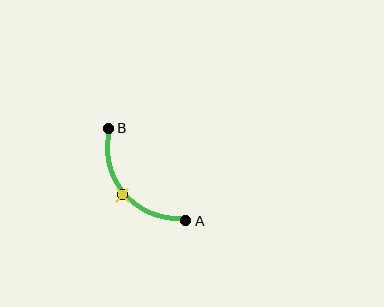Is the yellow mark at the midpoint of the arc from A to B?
Yes. The yellow mark lies on the arc at equal arc-length from both A and B — it is the arc midpoint.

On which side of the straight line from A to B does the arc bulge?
The arc bulges below and to the left of the straight line connecting A and B.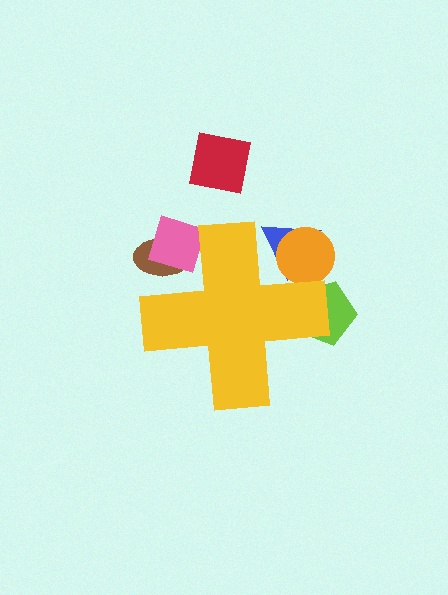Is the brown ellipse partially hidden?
Yes, the brown ellipse is partially hidden behind the yellow cross.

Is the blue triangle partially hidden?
Yes, the blue triangle is partially hidden behind the yellow cross.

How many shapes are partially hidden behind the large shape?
5 shapes are partially hidden.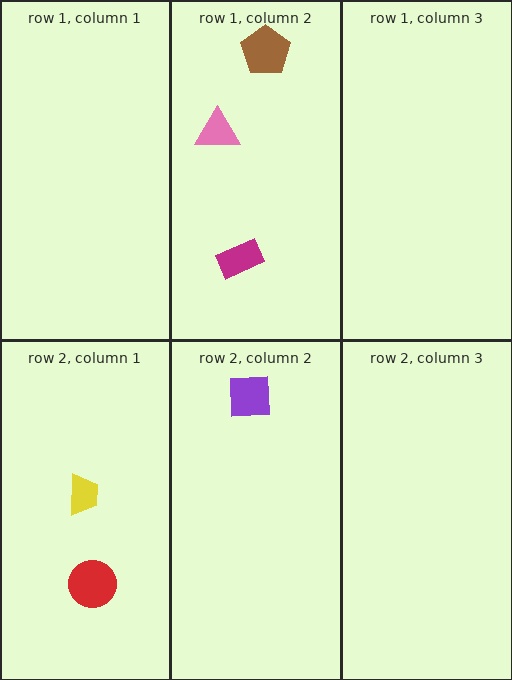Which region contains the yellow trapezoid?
The row 2, column 1 region.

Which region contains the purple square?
The row 2, column 2 region.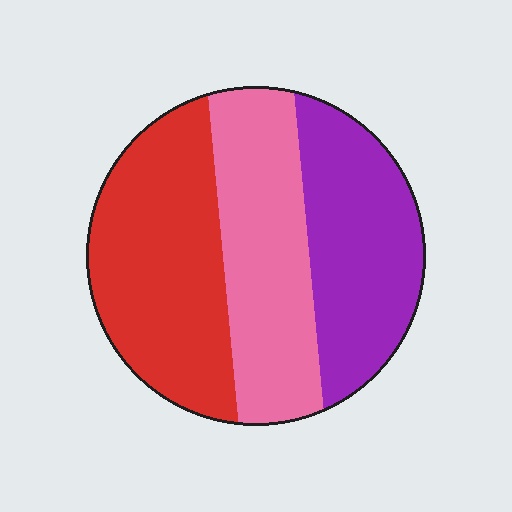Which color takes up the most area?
Red, at roughly 40%.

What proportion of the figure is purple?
Purple takes up about one third (1/3) of the figure.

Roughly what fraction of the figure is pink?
Pink covers around 30% of the figure.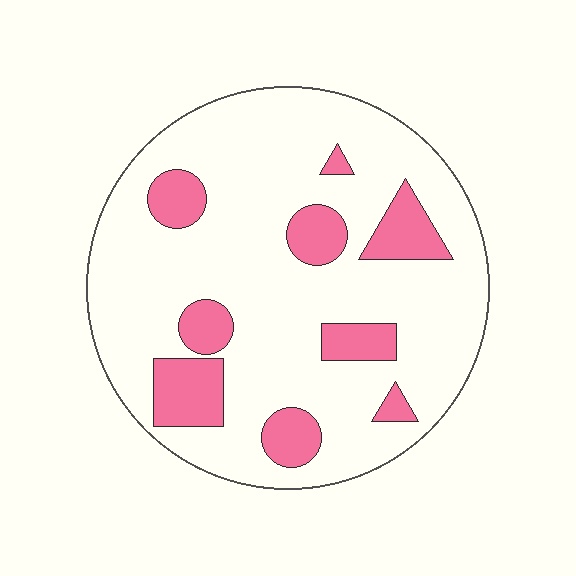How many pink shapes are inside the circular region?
9.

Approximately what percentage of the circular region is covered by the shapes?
Approximately 20%.